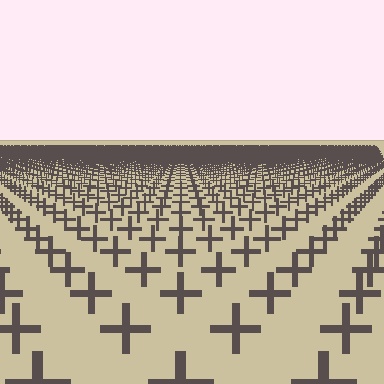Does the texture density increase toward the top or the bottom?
Density increases toward the top.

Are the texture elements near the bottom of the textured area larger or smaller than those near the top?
Larger. Near the bottom, elements are closer to the viewer and appear at a bigger on-screen size.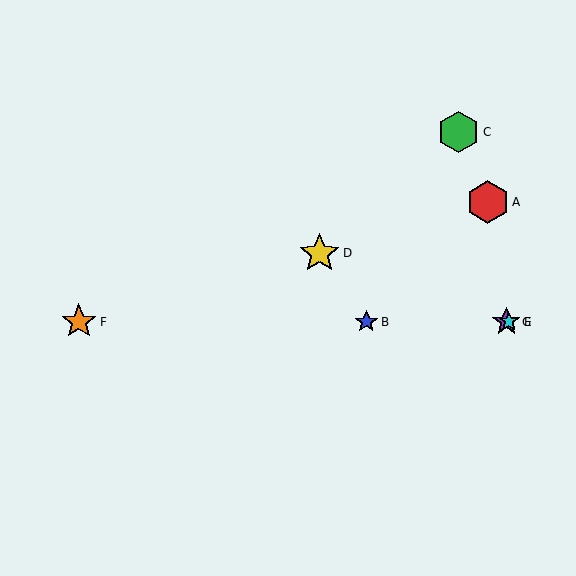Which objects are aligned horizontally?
Objects B, E, F, G are aligned horizontally.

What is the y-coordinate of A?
Object A is at y≈202.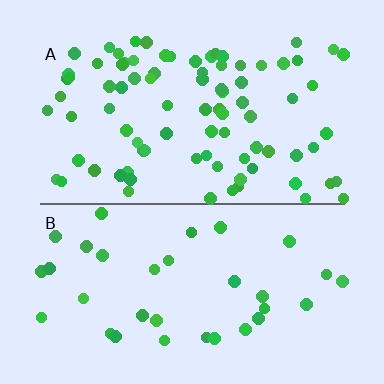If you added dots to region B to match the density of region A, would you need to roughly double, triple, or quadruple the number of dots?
Approximately double.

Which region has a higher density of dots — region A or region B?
A (the top).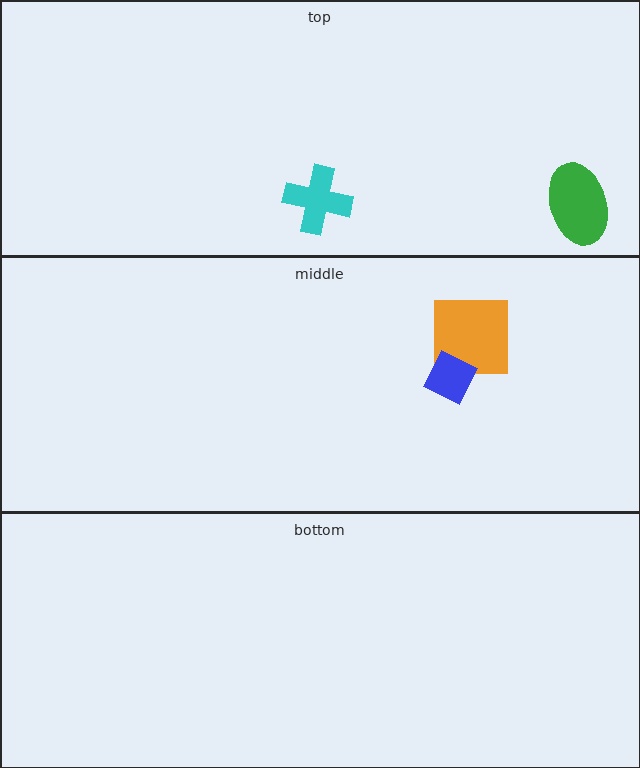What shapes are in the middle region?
The orange square, the blue diamond.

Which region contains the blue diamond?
The middle region.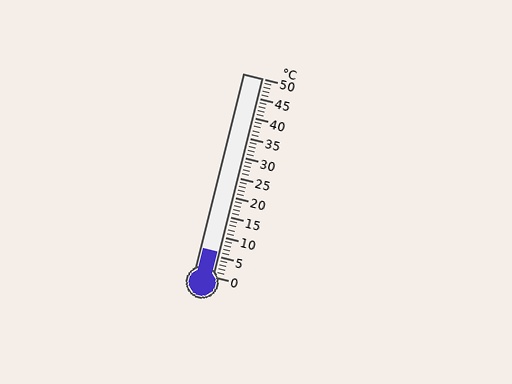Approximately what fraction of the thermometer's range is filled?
The thermometer is filled to approximately 10% of its range.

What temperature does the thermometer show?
The thermometer shows approximately 6°C.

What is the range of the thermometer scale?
The thermometer scale ranges from 0°C to 50°C.